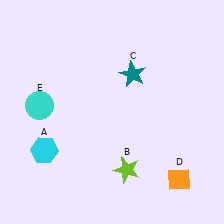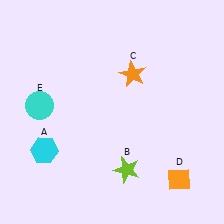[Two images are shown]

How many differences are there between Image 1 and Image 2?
There is 1 difference between the two images.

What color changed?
The star (C) changed from teal in Image 1 to orange in Image 2.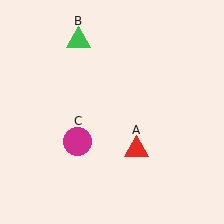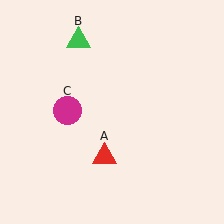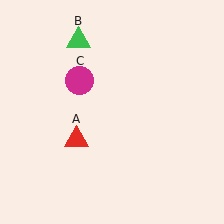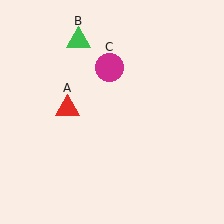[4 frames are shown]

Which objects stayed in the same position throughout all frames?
Green triangle (object B) remained stationary.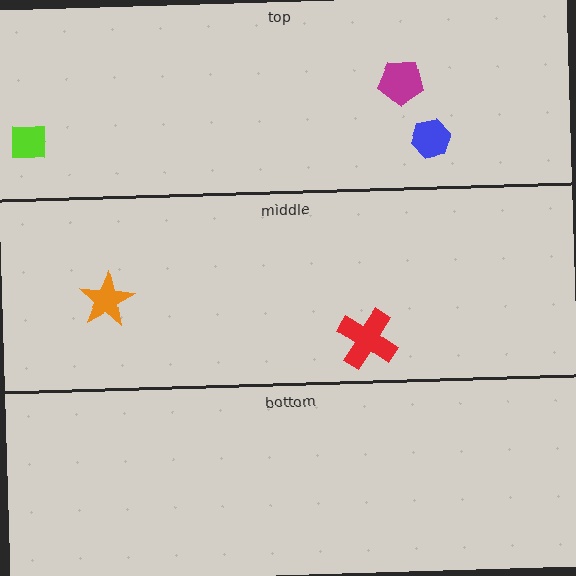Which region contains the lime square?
The top region.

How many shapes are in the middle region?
2.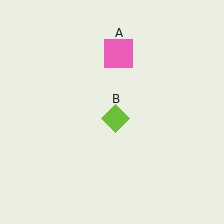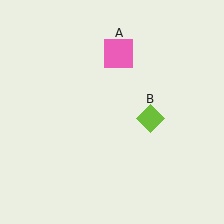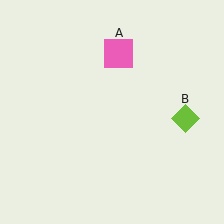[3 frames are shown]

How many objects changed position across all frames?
1 object changed position: lime diamond (object B).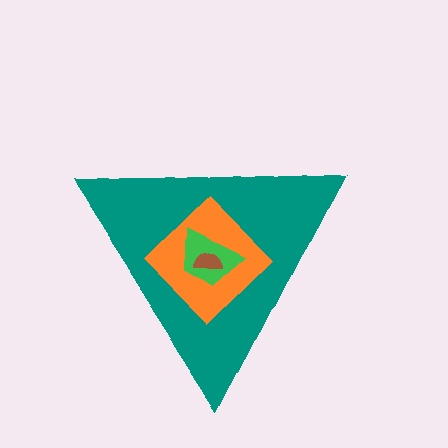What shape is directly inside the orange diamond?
The green trapezoid.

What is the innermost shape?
The brown semicircle.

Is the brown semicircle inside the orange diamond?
Yes.